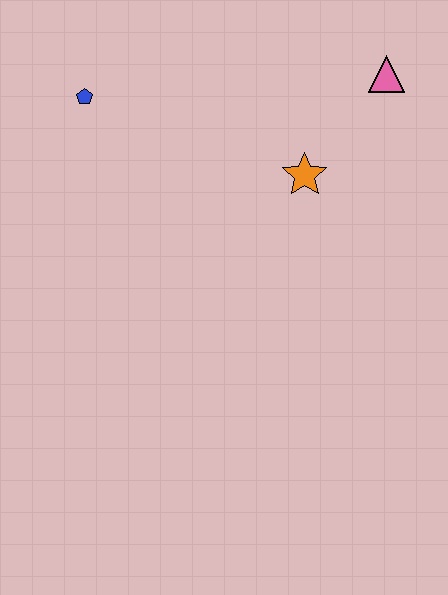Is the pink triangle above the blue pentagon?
Yes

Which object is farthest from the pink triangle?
The blue pentagon is farthest from the pink triangle.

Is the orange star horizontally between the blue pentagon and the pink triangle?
Yes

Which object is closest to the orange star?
The pink triangle is closest to the orange star.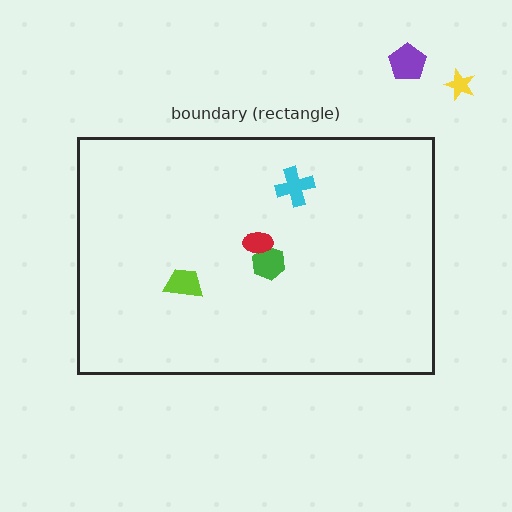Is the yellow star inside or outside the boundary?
Outside.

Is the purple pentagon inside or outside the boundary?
Outside.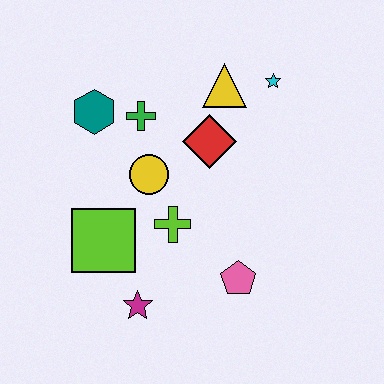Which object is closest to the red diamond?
The yellow triangle is closest to the red diamond.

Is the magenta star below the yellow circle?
Yes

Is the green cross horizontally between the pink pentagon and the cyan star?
No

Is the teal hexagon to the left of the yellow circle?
Yes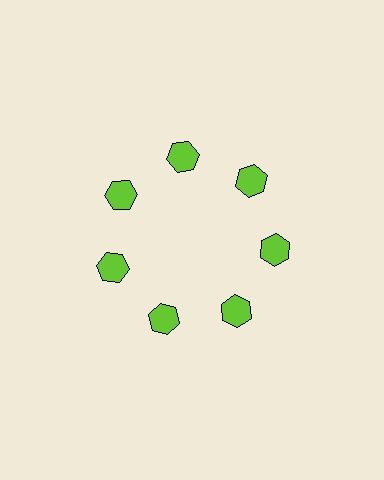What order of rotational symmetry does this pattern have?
This pattern has 7-fold rotational symmetry.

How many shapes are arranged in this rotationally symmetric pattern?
There are 7 shapes, arranged in 7 groups of 1.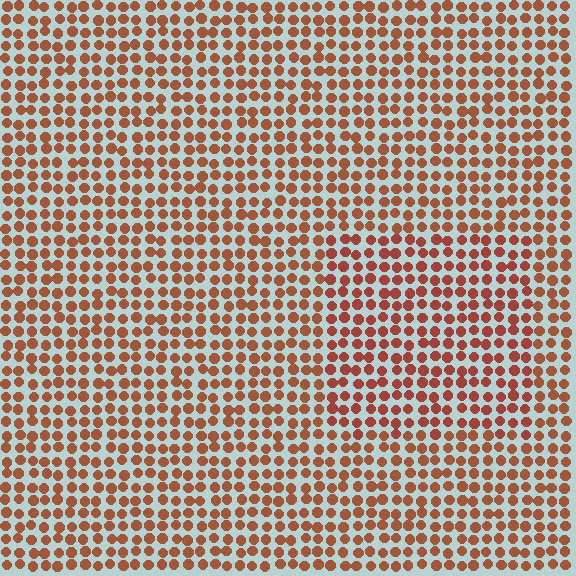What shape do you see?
I see a rectangle.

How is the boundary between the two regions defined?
The boundary is defined purely by a slight shift in hue (about 14 degrees). Spacing, size, and orientation are identical on both sides.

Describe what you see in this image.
The image is filled with small brown elements in a uniform arrangement. A rectangle-shaped region is visible where the elements are tinted to a slightly different hue, forming a subtle color boundary.